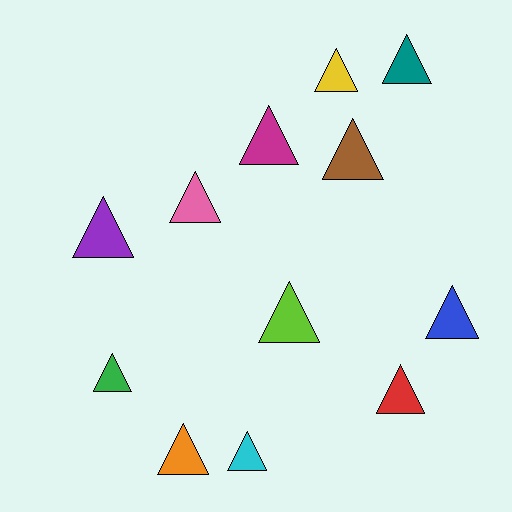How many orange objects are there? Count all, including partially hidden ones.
There is 1 orange object.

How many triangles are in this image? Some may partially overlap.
There are 12 triangles.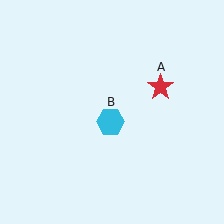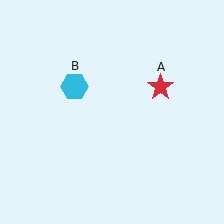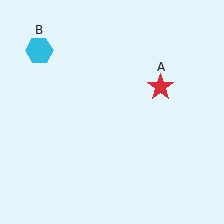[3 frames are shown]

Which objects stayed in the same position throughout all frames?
Red star (object A) remained stationary.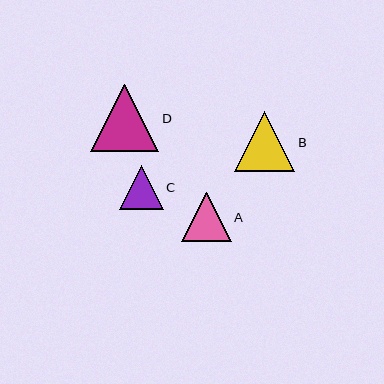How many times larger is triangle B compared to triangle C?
Triangle B is approximately 1.4 times the size of triangle C.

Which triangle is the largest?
Triangle D is the largest with a size of approximately 68 pixels.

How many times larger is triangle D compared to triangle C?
Triangle D is approximately 1.5 times the size of triangle C.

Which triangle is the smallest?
Triangle C is the smallest with a size of approximately 44 pixels.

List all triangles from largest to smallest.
From largest to smallest: D, B, A, C.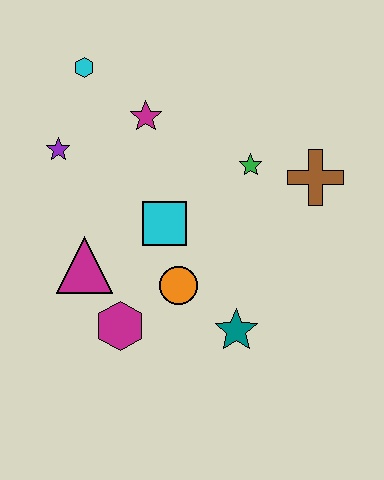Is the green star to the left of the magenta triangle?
No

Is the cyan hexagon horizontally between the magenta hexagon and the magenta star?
No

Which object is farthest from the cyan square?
The cyan hexagon is farthest from the cyan square.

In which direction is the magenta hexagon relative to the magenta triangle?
The magenta hexagon is below the magenta triangle.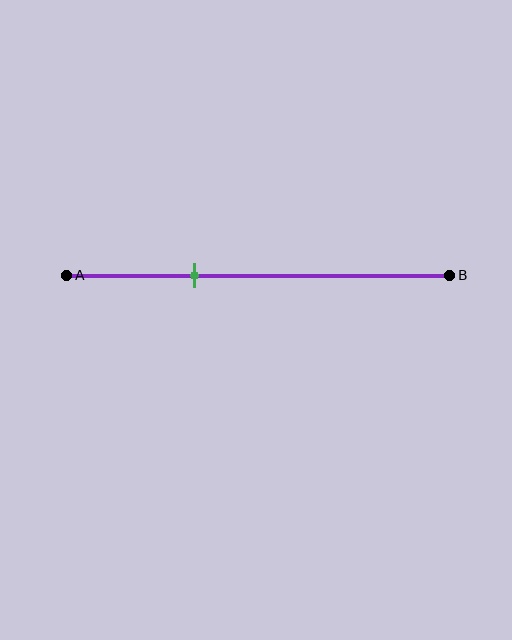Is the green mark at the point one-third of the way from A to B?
Yes, the mark is approximately at the one-third point.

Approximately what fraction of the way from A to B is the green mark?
The green mark is approximately 35% of the way from A to B.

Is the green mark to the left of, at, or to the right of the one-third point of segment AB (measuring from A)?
The green mark is approximately at the one-third point of segment AB.